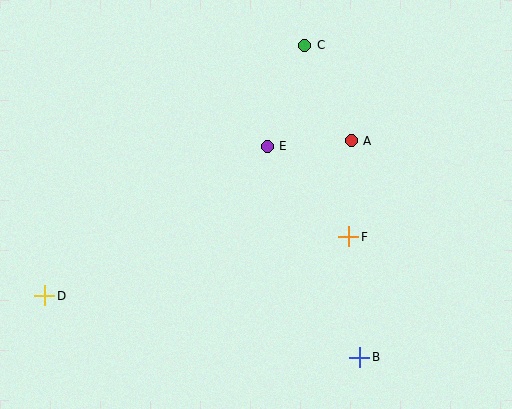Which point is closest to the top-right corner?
Point C is closest to the top-right corner.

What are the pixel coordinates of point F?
Point F is at (349, 237).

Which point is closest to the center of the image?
Point E at (267, 146) is closest to the center.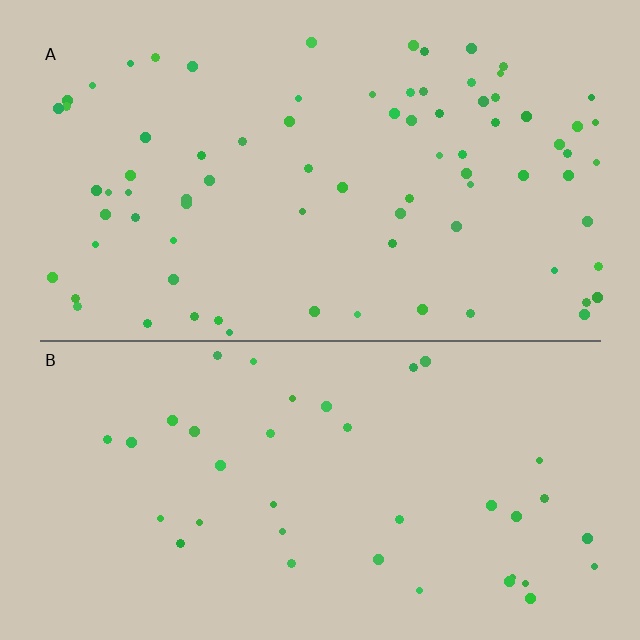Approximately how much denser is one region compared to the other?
Approximately 2.1× — region A over region B.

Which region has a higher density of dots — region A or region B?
A (the top).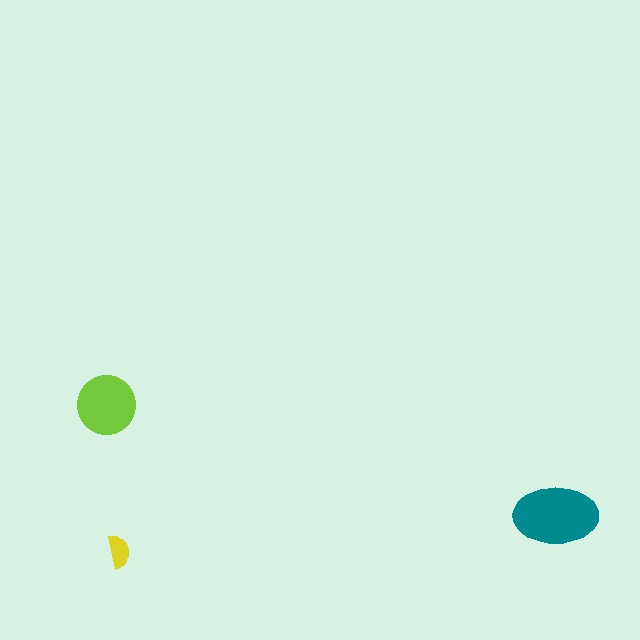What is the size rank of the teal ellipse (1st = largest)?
1st.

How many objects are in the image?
There are 3 objects in the image.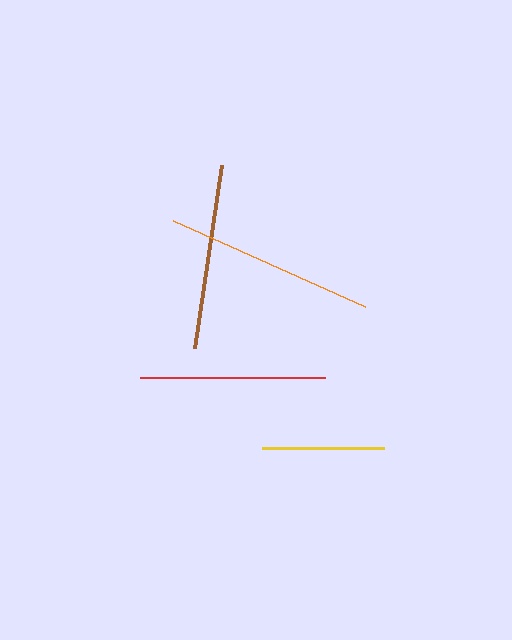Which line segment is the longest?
The orange line is the longest at approximately 210 pixels.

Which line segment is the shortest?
The yellow line is the shortest at approximately 122 pixels.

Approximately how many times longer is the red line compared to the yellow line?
The red line is approximately 1.5 times the length of the yellow line.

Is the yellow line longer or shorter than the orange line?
The orange line is longer than the yellow line.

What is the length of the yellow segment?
The yellow segment is approximately 122 pixels long.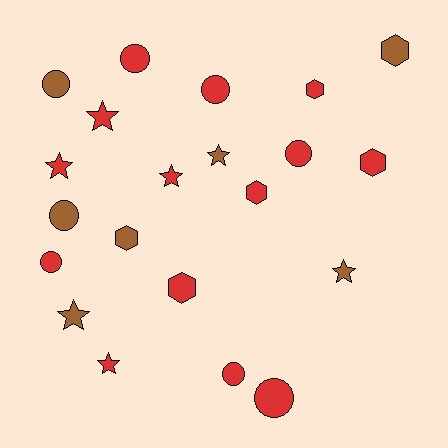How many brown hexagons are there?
There are 2 brown hexagons.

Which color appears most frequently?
Red, with 14 objects.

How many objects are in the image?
There are 21 objects.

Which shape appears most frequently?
Circle, with 8 objects.